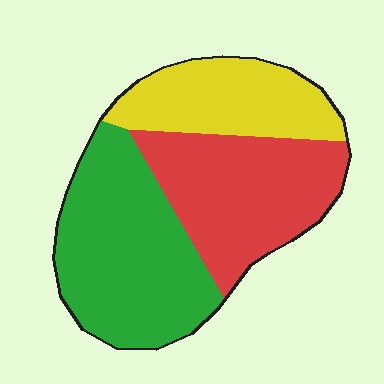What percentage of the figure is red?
Red takes up about one third (1/3) of the figure.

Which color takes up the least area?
Yellow, at roughly 25%.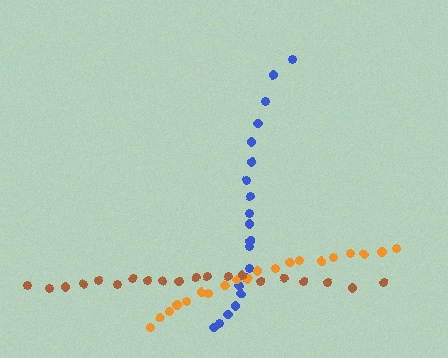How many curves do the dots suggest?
There are 3 distinct paths.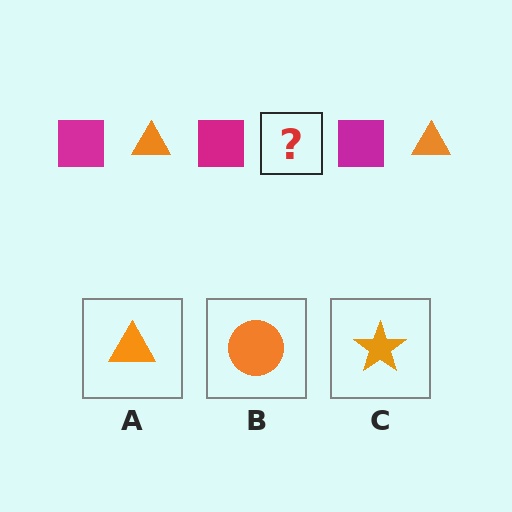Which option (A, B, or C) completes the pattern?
A.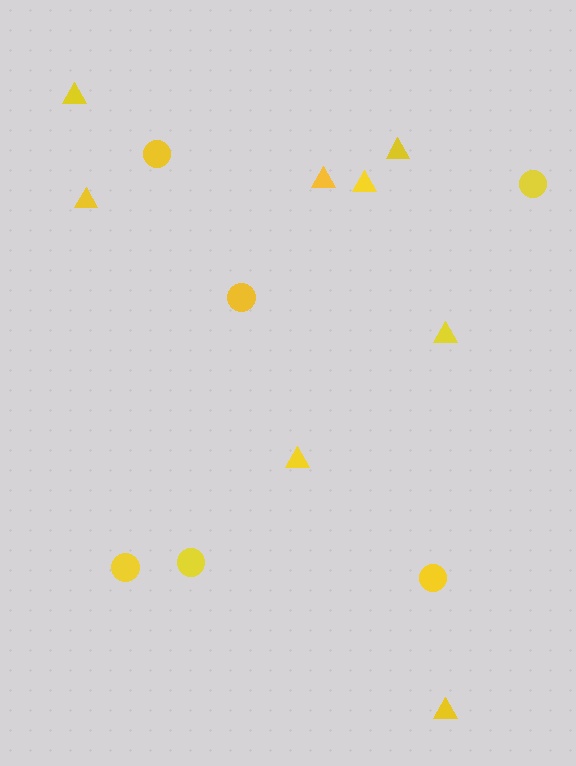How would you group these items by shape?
There are 2 groups: one group of triangles (8) and one group of circles (6).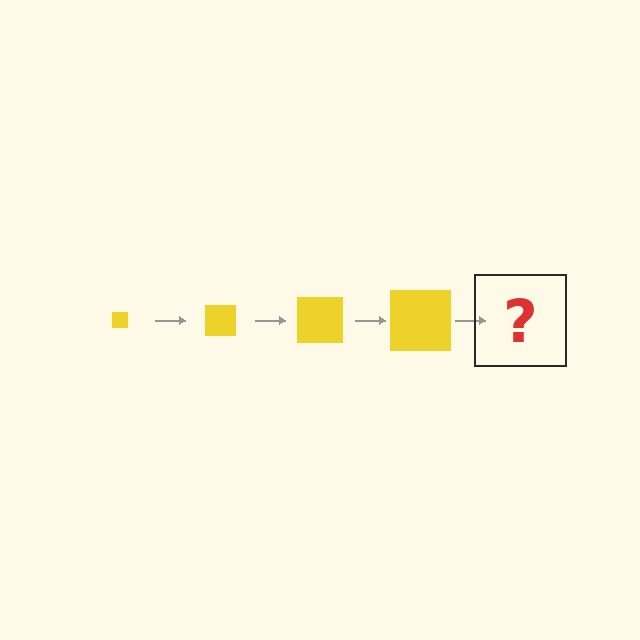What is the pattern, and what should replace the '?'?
The pattern is that the square gets progressively larger each step. The '?' should be a yellow square, larger than the previous one.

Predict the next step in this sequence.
The next step is a yellow square, larger than the previous one.